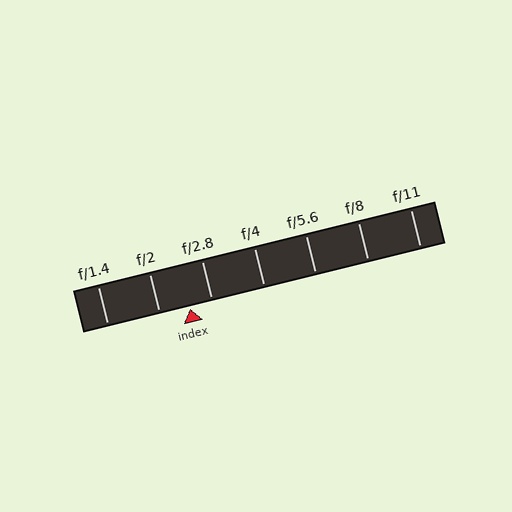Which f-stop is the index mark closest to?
The index mark is closest to f/2.8.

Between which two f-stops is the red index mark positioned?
The index mark is between f/2 and f/2.8.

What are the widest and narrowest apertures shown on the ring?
The widest aperture shown is f/1.4 and the narrowest is f/11.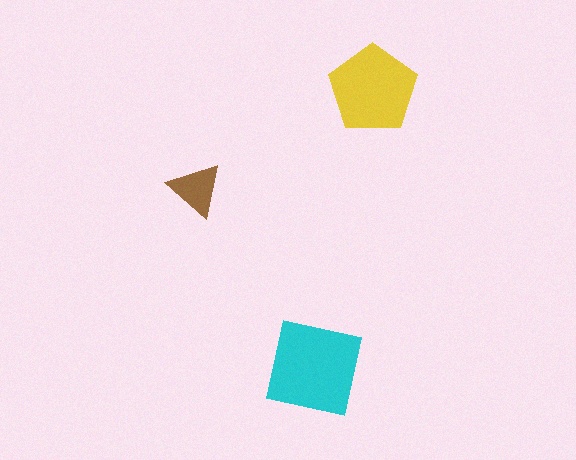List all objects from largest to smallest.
The cyan square, the yellow pentagon, the brown triangle.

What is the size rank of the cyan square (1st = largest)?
1st.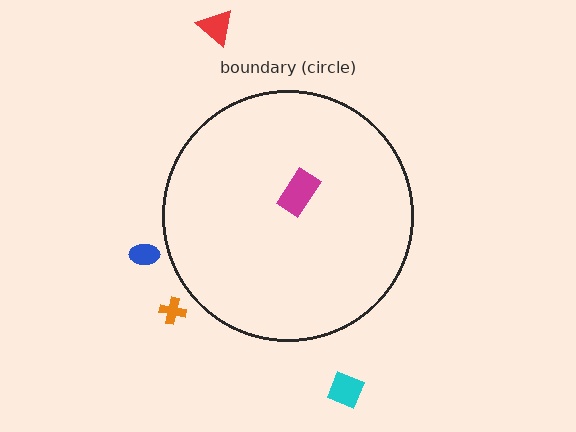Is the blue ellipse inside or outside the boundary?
Outside.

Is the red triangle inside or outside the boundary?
Outside.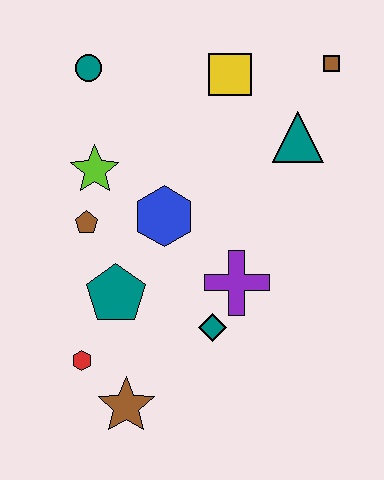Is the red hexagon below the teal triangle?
Yes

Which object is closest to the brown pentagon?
The lime star is closest to the brown pentagon.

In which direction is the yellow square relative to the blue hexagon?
The yellow square is above the blue hexagon.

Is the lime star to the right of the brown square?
No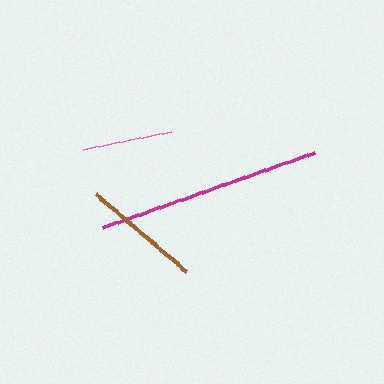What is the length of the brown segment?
The brown segment is approximately 119 pixels long.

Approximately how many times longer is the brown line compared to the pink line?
The brown line is approximately 1.3 times the length of the pink line.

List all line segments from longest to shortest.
From longest to shortest: magenta, brown, pink.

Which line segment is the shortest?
The pink line is the shortest at approximately 89 pixels.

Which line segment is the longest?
The magenta line is the longest at approximately 224 pixels.